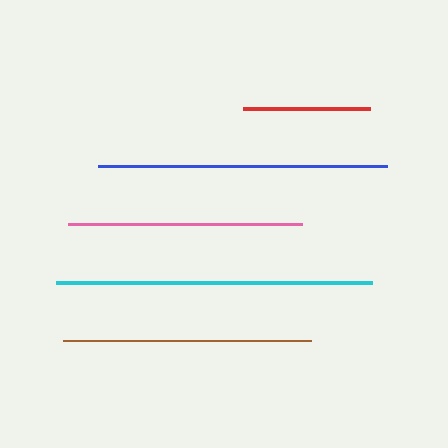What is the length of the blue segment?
The blue segment is approximately 288 pixels long.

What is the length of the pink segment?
The pink segment is approximately 234 pixels long.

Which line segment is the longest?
The cyan line is the longest at approximately 316 pixels.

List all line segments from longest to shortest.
From longest to shortest: cyan, blue, brown, pink, red.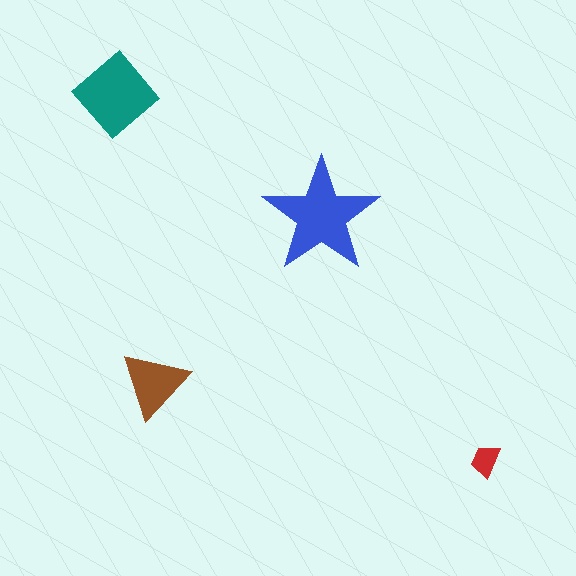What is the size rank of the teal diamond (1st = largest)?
2nd.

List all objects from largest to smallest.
The blue star, the teal diamond, the brown triangle, the red trapezoid.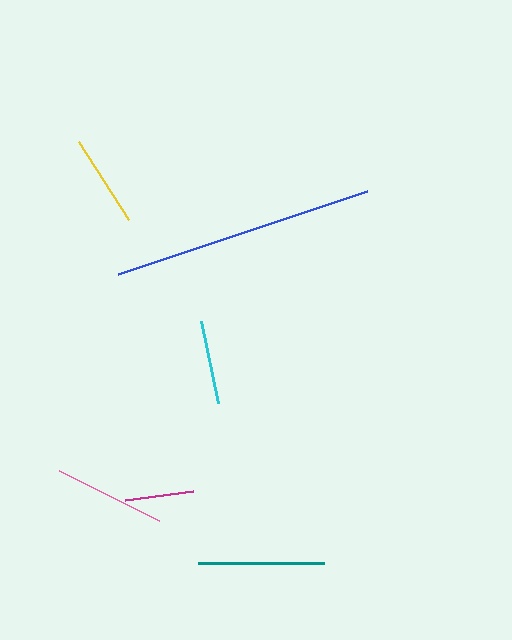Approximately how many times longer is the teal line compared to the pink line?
The teal line is approximately 1.1 times the length of the pink line.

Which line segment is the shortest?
The magenta line is the shortest at approximately 69 pixels.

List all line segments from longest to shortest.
From longest to shortest: blue, teal, pink, yellow, cyan, magenta.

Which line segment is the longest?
The blue line is the longest at approximately 263 pixels.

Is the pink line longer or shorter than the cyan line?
The pink line is longer than the cyan line.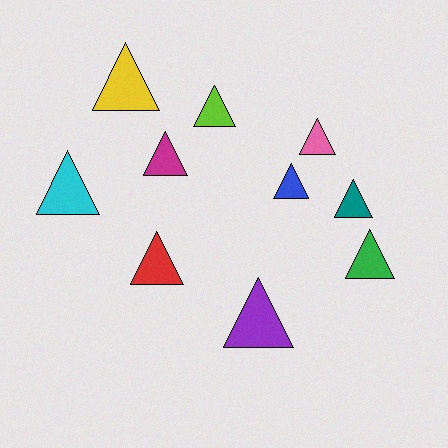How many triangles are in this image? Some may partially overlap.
There are 10 triangles.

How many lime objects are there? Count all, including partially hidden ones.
There is 1 lime object.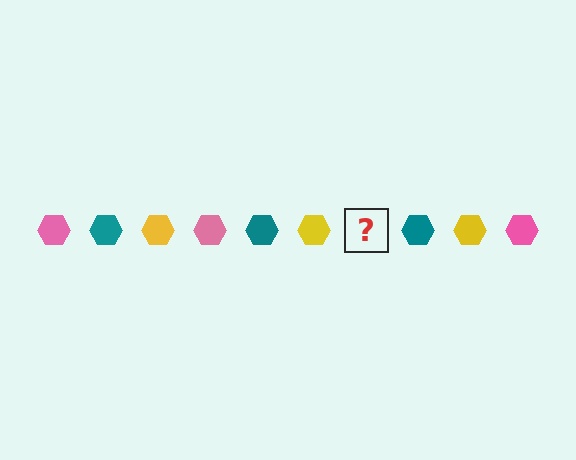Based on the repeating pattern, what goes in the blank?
The blank should be a pink hexagon.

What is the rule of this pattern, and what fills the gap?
The rule is that the pattern cycles through pink, teal, yellow hexagons. The gap should be filled with a pink hexagon.